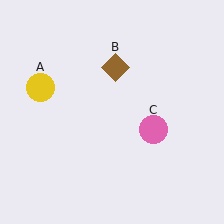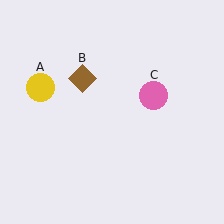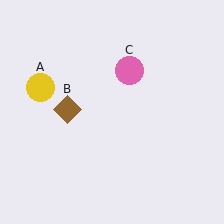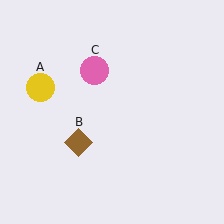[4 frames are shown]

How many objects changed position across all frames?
2 objects changed position: brown diamond (object B), pink circle (object C).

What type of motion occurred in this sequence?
The brown diamond (object B), pink circle (object C) rotated counterclockwise around the center of the scene.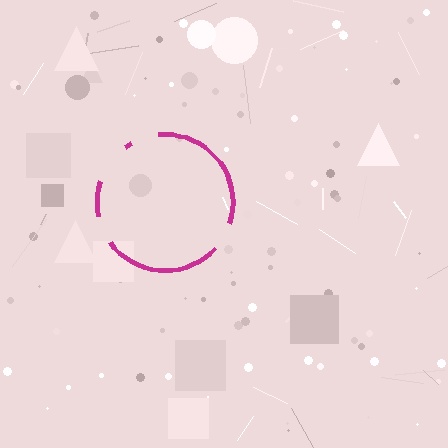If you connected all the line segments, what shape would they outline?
They would outline a circle.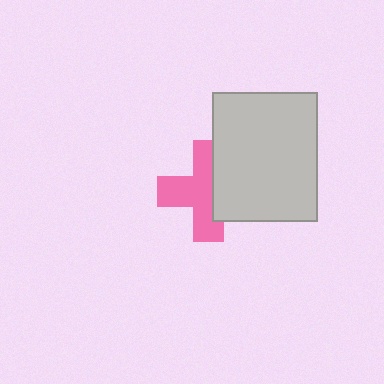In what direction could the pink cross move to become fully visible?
The pink cross could move left. That would shift it out from behind the light gray rectangle entirely.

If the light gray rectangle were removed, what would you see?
You would see the complete pink cross.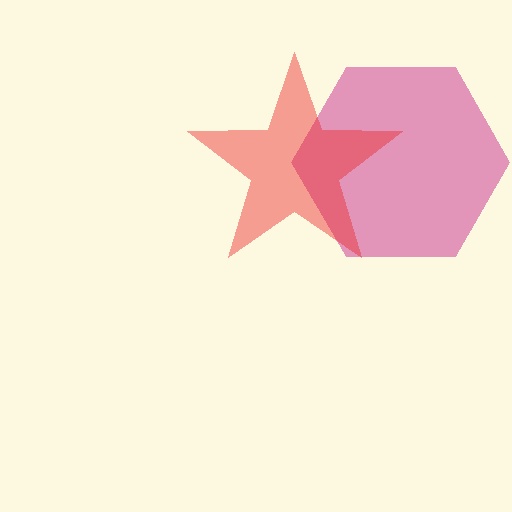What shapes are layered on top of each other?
The layered shapes are: a magenta hexagon, a red star.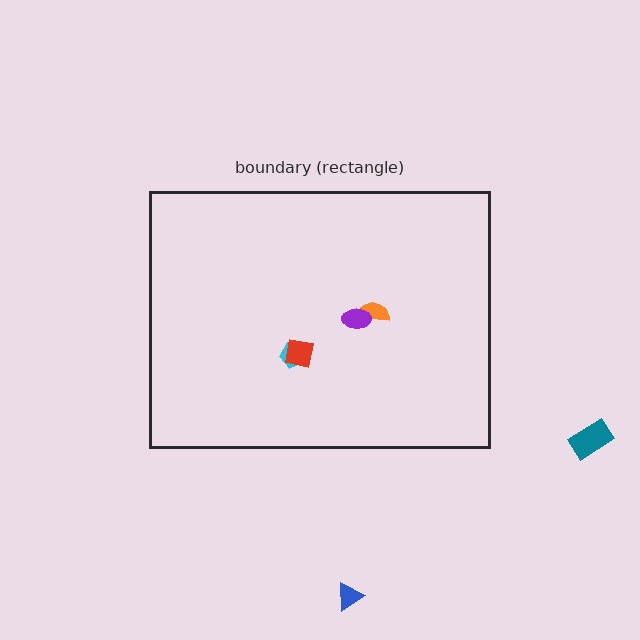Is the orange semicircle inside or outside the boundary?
Inside.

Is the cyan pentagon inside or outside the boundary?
Inside.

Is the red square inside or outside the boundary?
Inside.